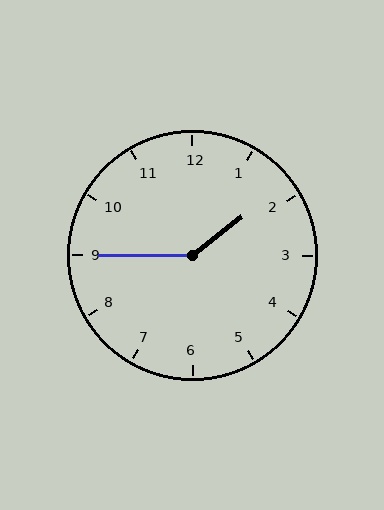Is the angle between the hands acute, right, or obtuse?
It is obtuse.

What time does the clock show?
1:45.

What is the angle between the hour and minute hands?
Approximately 142 degrees.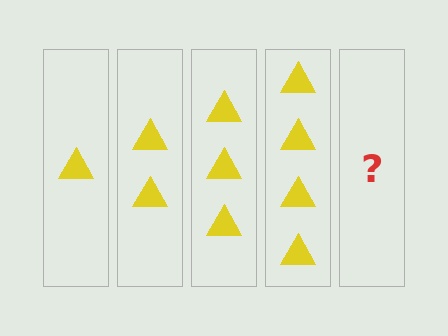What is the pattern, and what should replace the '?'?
The pattern is that each step adds one more triangle. The '?' should be 5 triangles.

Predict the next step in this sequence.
The next step is 5 triangles.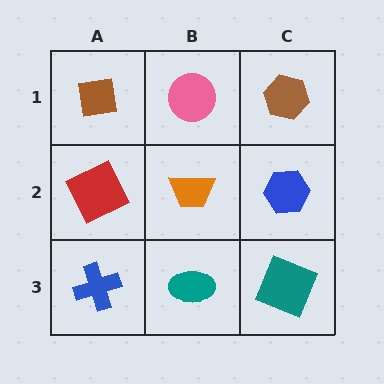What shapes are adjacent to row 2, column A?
A brown square (row 1, column A), a blue cross (row 3, column A), an orange trapezoid (row 2, column B).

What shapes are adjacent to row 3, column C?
A blue hexagon (row 2, column C), a teal ellipse (row 3, column B).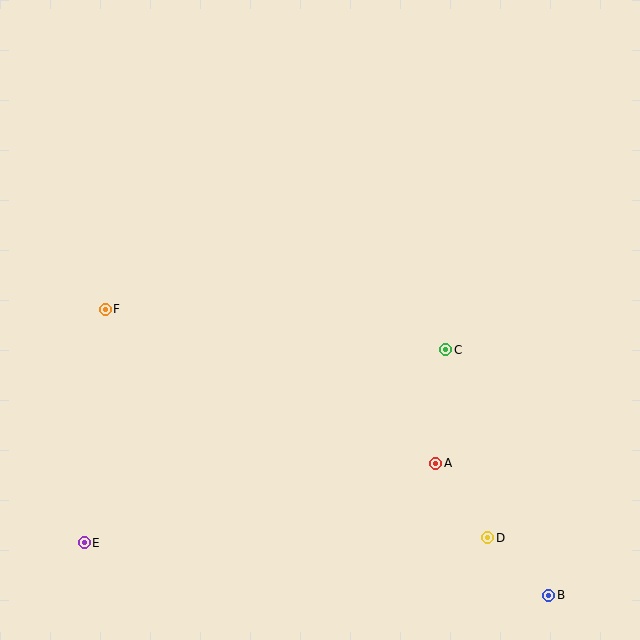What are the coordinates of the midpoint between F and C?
The midpoint between F and C is at (276, 330).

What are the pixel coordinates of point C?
Point C is at (446, 350).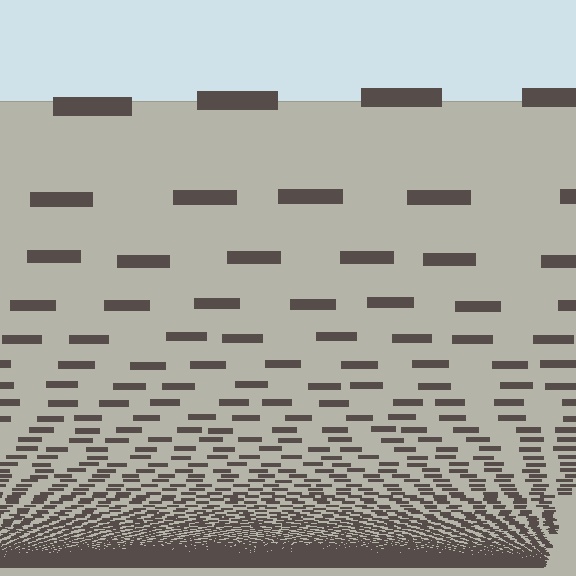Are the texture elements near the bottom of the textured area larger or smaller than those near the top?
Smaller. The gradient is inverted — elements near the bottom are smaller and denser.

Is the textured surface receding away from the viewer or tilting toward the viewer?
The surface appears to tilt toward the viewer. Texture elements get larger and sparser toward the top.